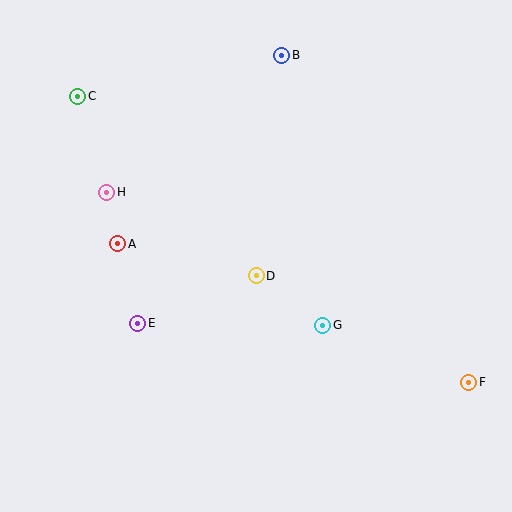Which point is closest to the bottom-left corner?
Point E is closest to the bottom-left corner.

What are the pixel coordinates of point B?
Point B is at (282, 55).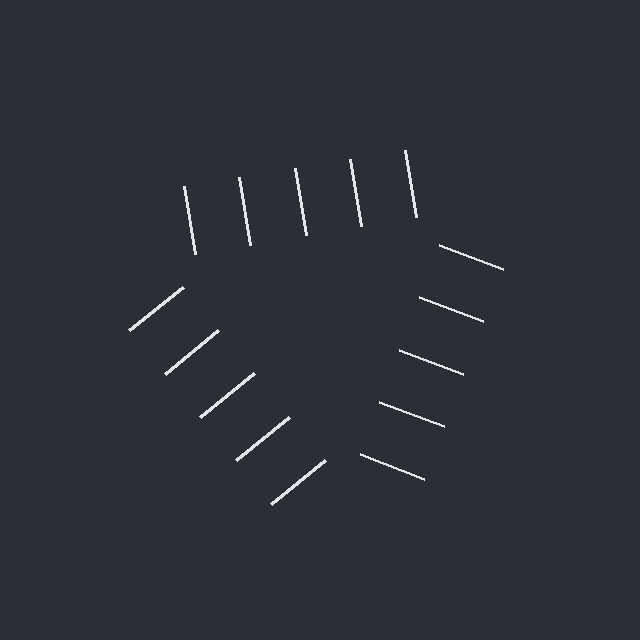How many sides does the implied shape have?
3 sides — the line-ends trace a triangle.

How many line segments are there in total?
15 — 5 along each of the 3 edges.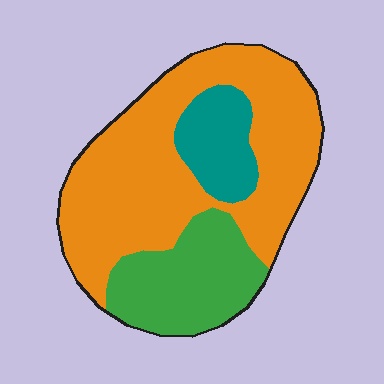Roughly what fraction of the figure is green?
Green covers roughly 25% of the figure.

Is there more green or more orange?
Orange.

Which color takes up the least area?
Teal, at roughly 15%.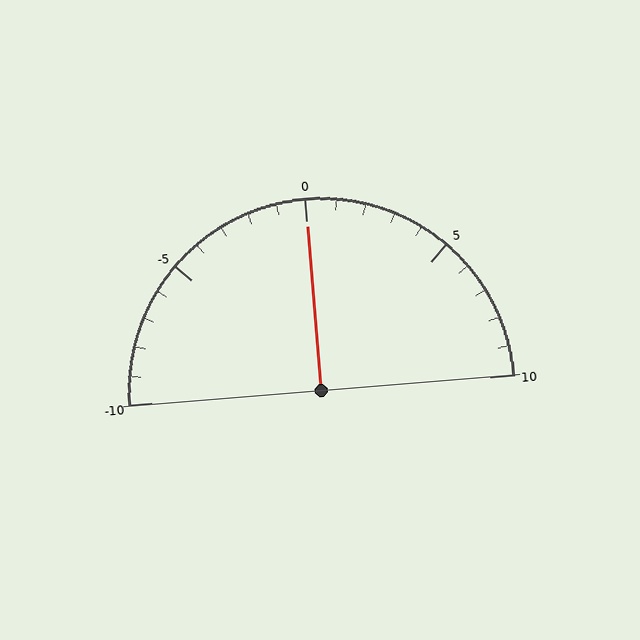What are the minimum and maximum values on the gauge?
The gauge ranges from -10 to 10.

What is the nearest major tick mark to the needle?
The nearest major tick mark is 0.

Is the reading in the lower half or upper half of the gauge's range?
The reading is in the upper half of the range (-10 to 10).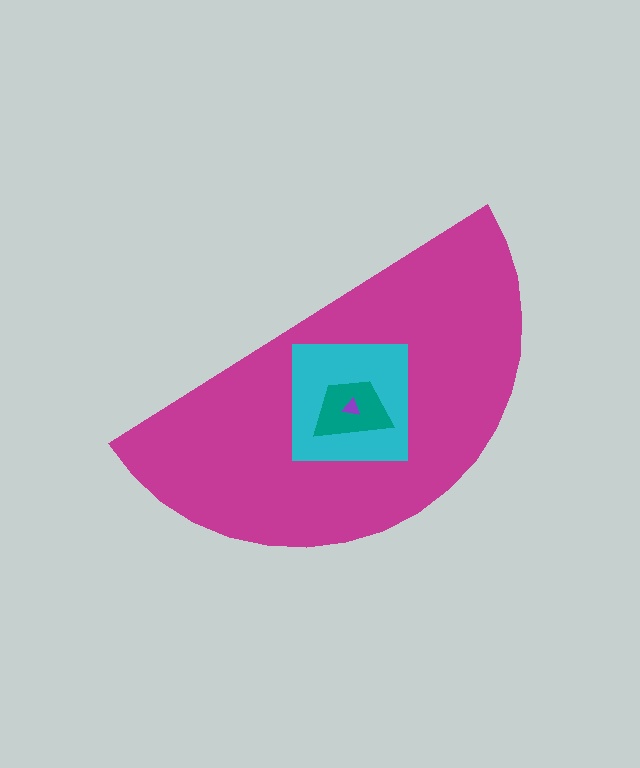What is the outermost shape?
The magenta semicircle.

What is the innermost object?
The purple triangle.